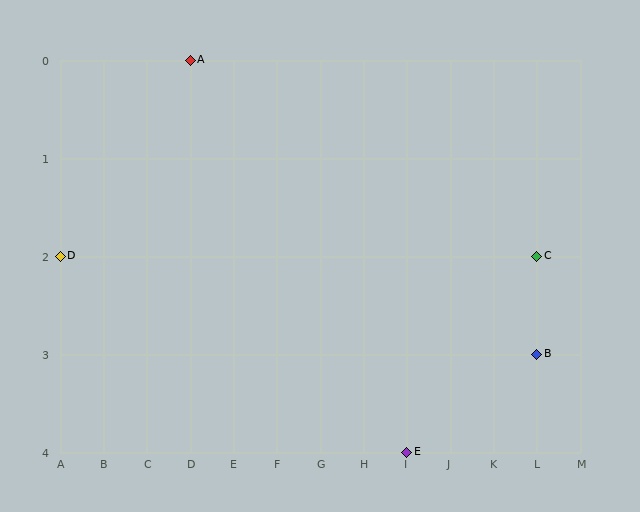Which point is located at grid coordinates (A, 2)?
Point D is at (A, 2).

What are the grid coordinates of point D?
Point D is at grid coordinates (A, 2).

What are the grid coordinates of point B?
Point B is at grid coordinates (L, 3).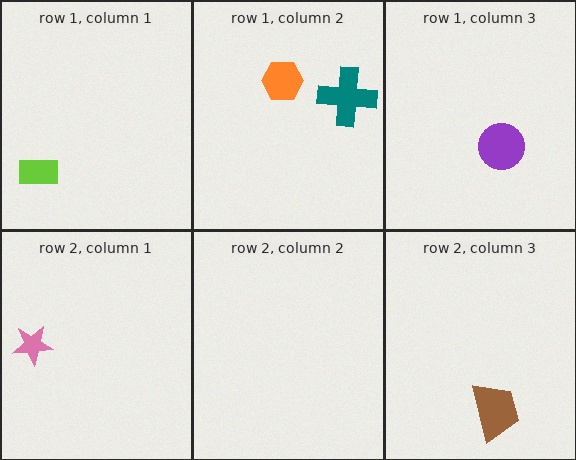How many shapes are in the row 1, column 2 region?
2.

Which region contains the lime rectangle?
The row 1, column 1 region.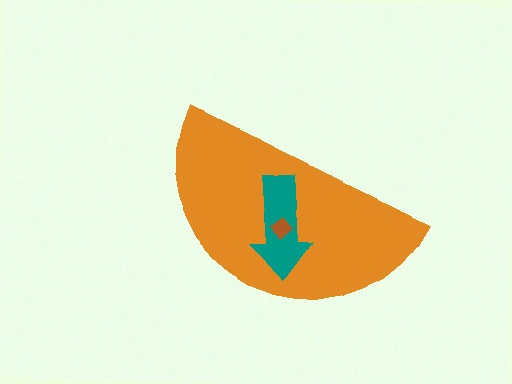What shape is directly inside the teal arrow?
The brown diamond.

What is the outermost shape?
The orange semicircle.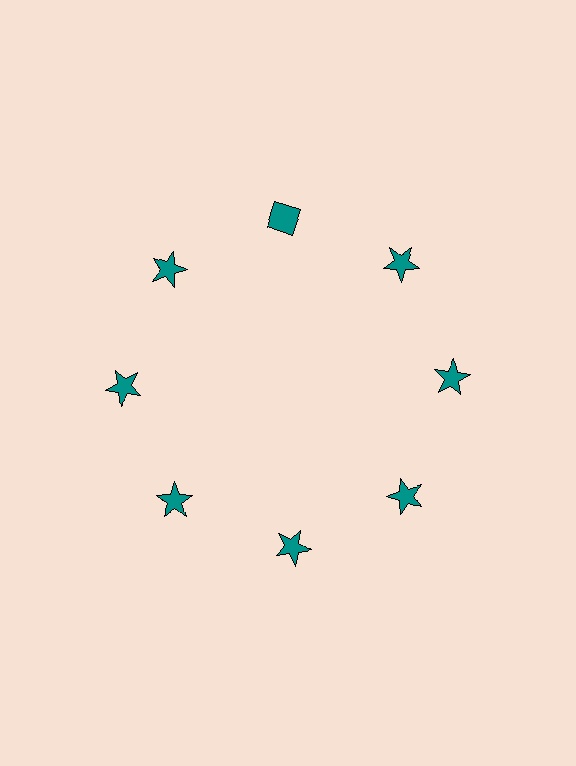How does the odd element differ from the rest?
It has a different shape: diamond instead of star.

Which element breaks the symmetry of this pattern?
The teal diamond at roughly the 12 o'clock position breaks the symmetry. All other shapes are teal stars.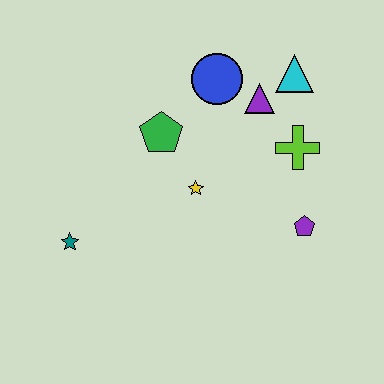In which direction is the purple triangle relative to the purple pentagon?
The purple triangle is above the purple pentagon.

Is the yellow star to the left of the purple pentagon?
Yes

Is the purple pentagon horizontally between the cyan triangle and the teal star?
No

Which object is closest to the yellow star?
The green pentagon is closest to the yellow star.